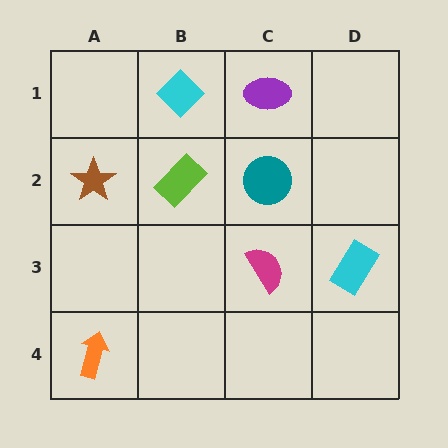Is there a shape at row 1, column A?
No, that cell is empty.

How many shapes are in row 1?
2 shapes.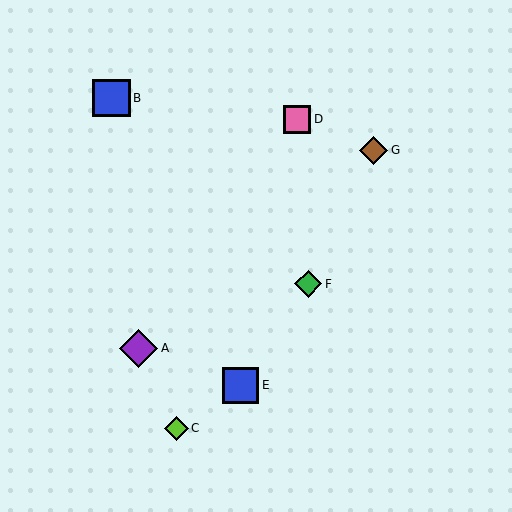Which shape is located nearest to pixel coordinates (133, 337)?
The purple diamond (labeled A) at (138, 348) is nearest to that location.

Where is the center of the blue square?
The center of the blue square is at (112, 98).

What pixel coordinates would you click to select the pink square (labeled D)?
Click at (297, 119) to select the pink square D.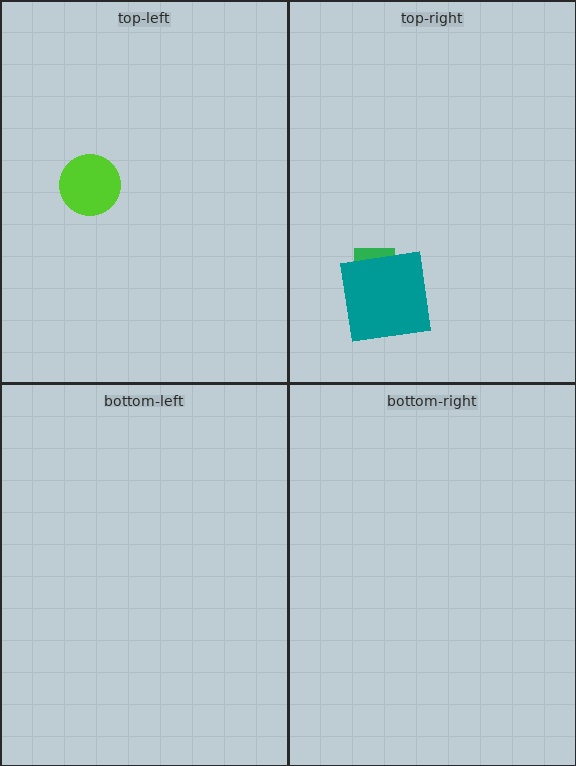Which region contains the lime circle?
The top-left region.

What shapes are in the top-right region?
The green rectangle, the teal square.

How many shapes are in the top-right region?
2.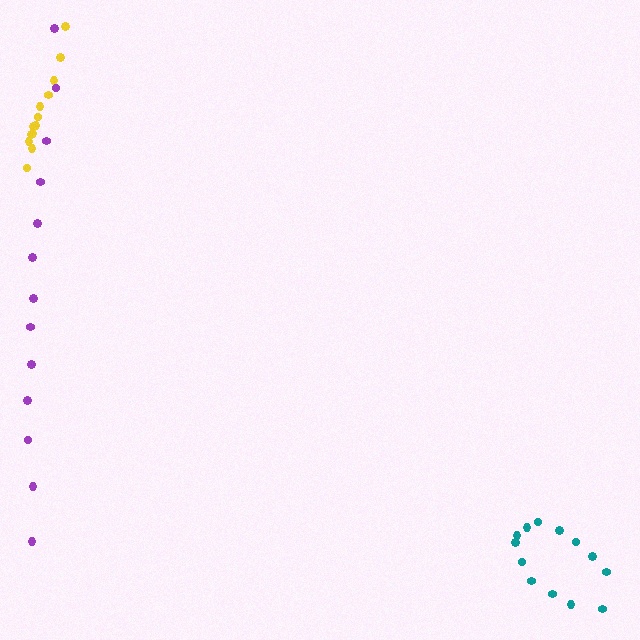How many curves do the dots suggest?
There are 3 distinct paths.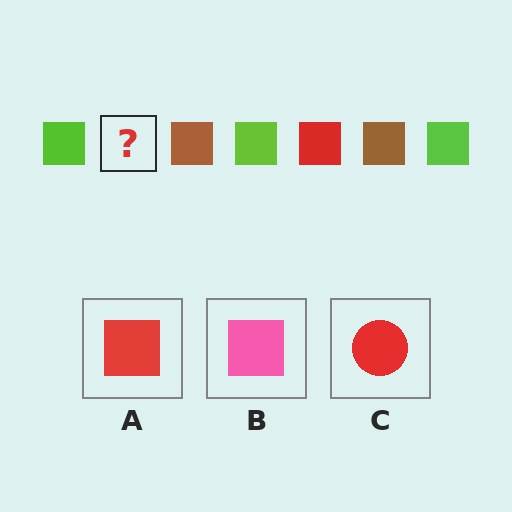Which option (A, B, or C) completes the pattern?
A.